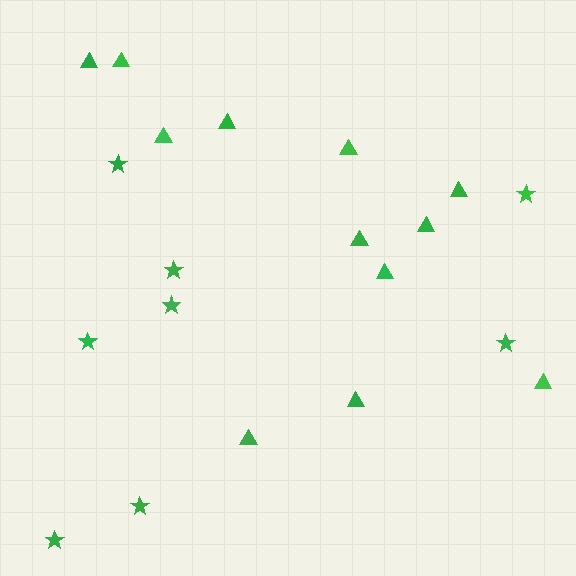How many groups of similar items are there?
There are 2 groups: one group of stars (8) and one group of triangles (12).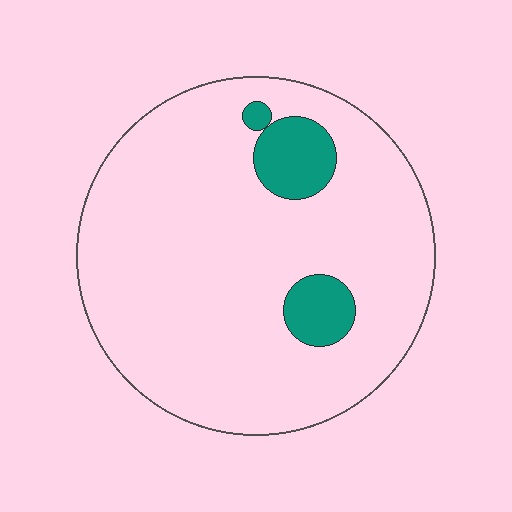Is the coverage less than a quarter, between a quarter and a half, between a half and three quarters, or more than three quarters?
Less than a quarter.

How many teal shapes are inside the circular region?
3.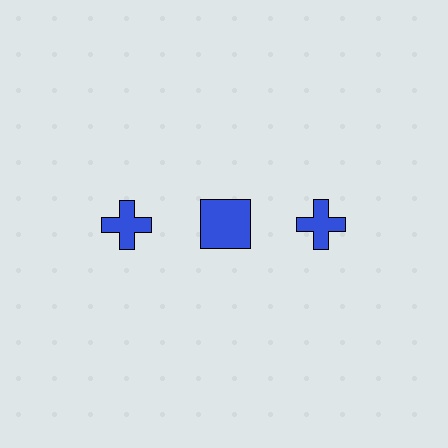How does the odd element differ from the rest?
It has a different shape: square instead of cross.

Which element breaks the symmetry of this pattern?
The blue square in the top row, second from left column breaks the symmetry. All other shapes are blue crosses.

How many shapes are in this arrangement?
There are 3 shapes arranged in a grid pattern.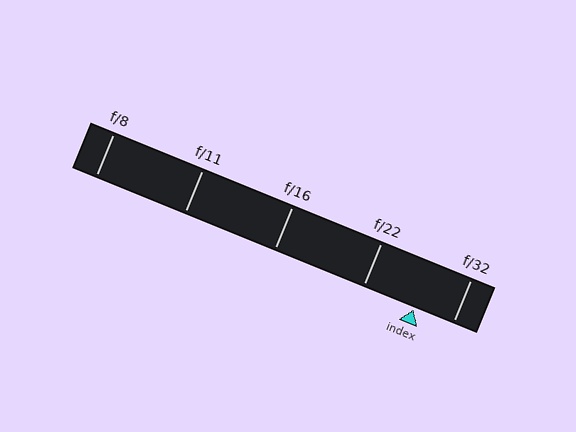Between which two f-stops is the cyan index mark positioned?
The index mark is between f/22 and f/32.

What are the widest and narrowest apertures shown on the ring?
The widest aperture shown is f/8 and the narrowest is f/32.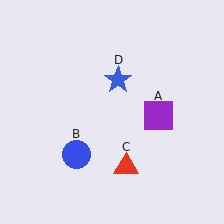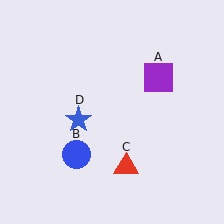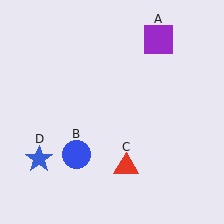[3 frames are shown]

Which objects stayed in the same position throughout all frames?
Blue circle (object B) and red triangle (object C) remained stationary.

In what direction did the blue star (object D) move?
The blue star (object D) moved down and to the left.